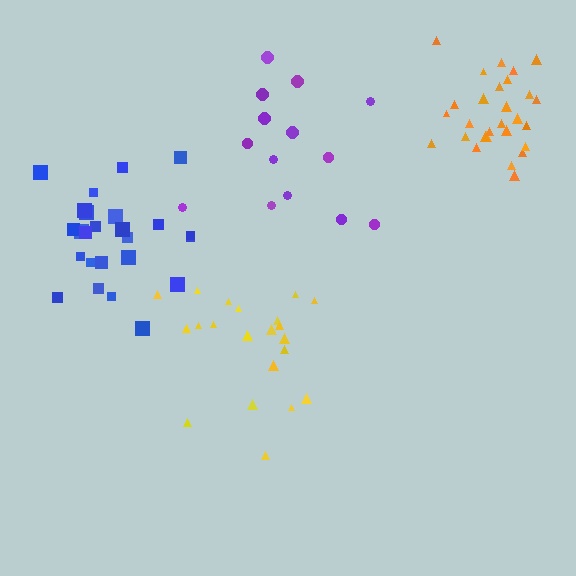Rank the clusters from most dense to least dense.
orange, blue, yellow, purple.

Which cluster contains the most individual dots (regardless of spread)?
Orange (28).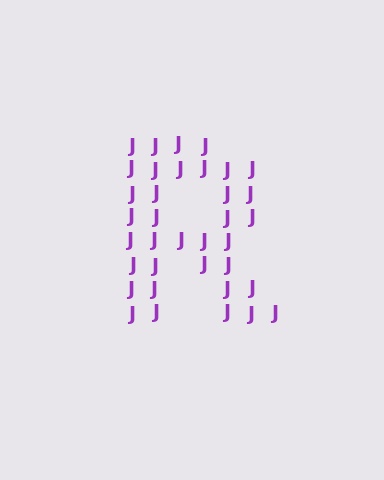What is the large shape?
The large shape is the letter R.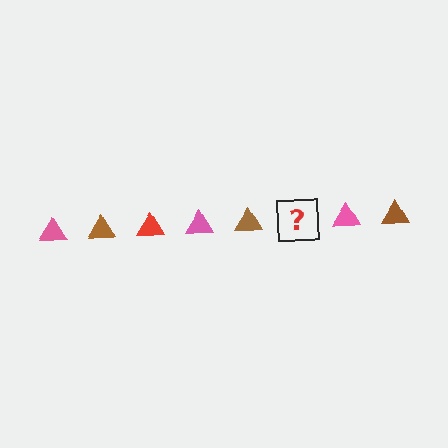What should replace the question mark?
The question mark should be replaced with a red triangle.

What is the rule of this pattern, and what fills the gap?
The rule is that the pattern cycles through pink, brown, red triangles. The gap should be filled with a red triangle.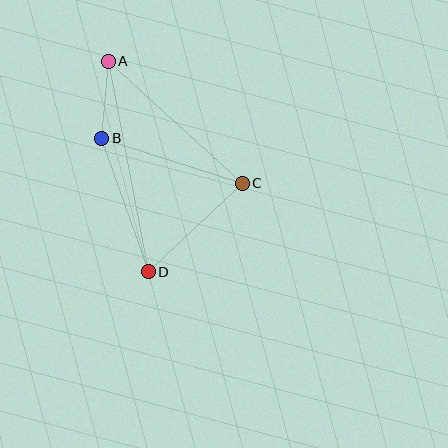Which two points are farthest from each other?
Points A and D are farthest from each other.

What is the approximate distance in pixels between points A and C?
The distance between A and C is approximately 181 pixels.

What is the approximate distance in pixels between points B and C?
The distance between B and C is approximately 147 pixels.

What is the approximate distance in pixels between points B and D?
The distance between B and D is approximately 141 pixels.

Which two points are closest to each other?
Points A and B are closest to each other.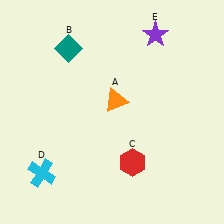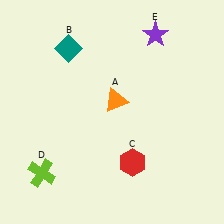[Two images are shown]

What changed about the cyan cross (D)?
In Image 1, D is cyan. In Image 2, it changed to lime.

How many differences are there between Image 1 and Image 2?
There is 1 difference between the two images.